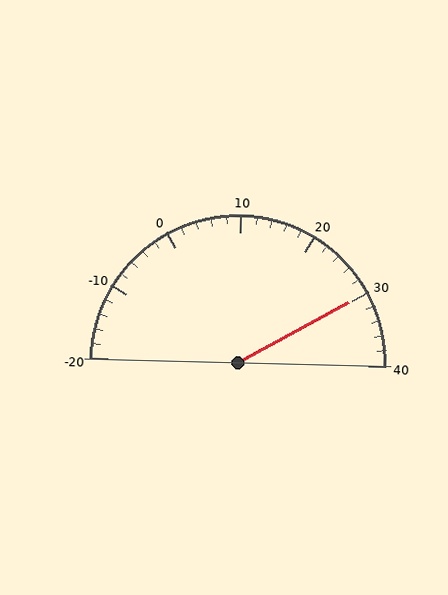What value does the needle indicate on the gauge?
The needle indicates approximately 30.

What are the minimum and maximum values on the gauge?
The gauge ranges from -20 to 40.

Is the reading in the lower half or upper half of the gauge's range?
The reading is in the upper half of the range (-20 to 40).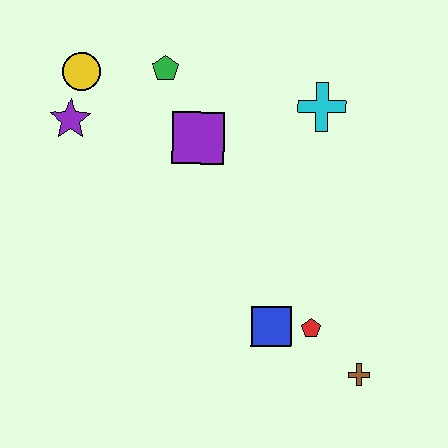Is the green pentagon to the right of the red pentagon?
No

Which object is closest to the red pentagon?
The blue square is closest to the red pentagon.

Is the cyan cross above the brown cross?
Yes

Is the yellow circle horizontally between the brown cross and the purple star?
Yes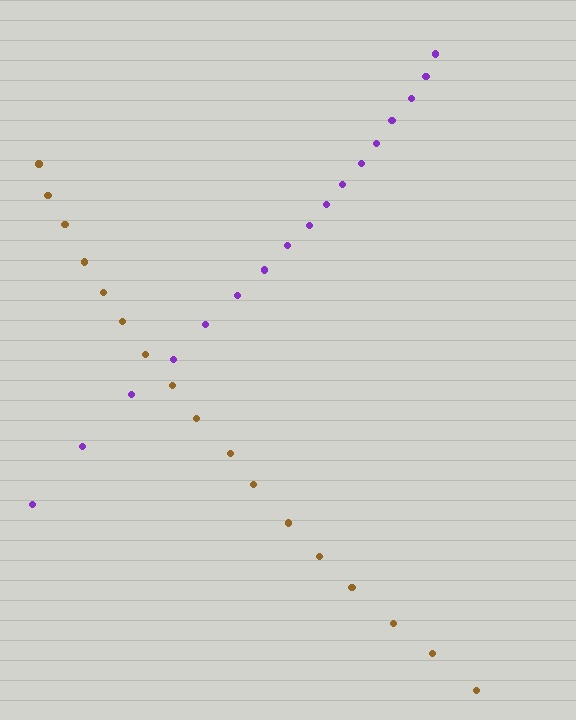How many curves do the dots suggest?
There are 2 distinct paths.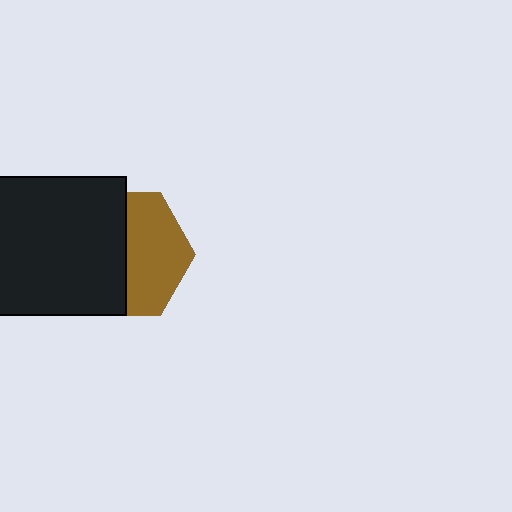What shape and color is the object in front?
The object in front is a black rectangle.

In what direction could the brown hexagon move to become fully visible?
The brown hexagon could move right. That would shift it out from behind the black rectangle entirely.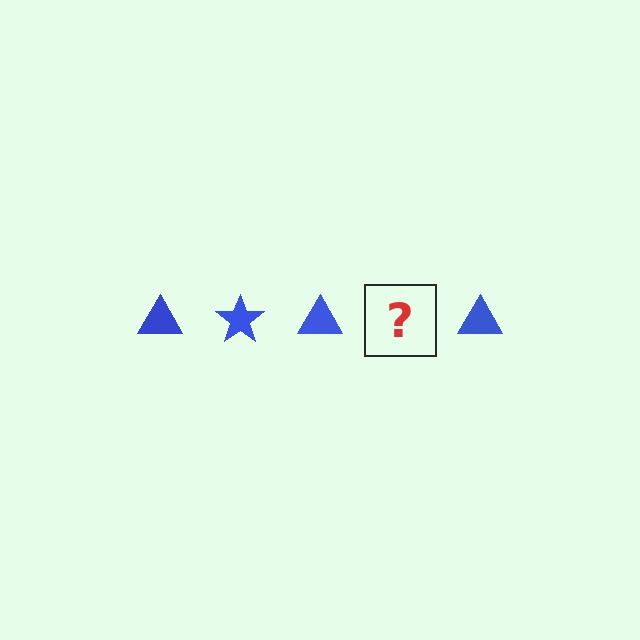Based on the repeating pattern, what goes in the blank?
The blank should be a blue star.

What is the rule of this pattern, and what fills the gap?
The rule is that the pattern cycles through triangle, star shapes in blue. The gap should be filled with a blue star.